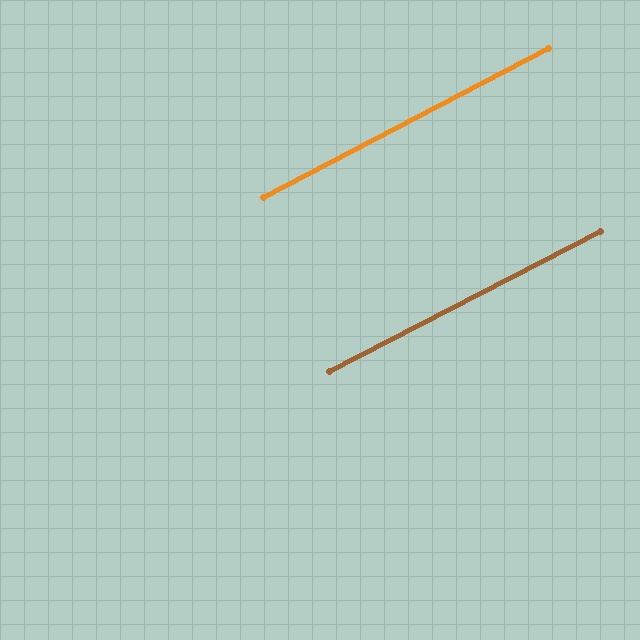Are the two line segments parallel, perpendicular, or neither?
Parallel — their directions differ by only 0.2°.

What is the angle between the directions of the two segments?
Approximately 0 degrees.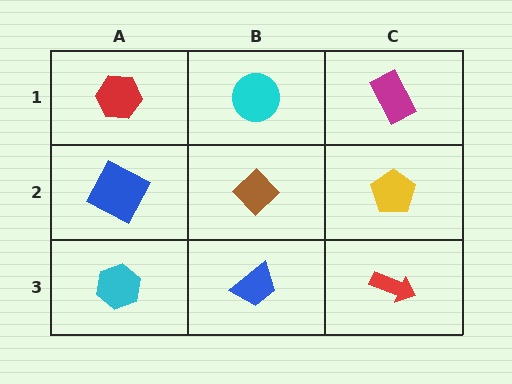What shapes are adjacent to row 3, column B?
A brown diamond (row 2, column B), a cyan hexagon (row 3, column A), a red arrow (row 3, column C).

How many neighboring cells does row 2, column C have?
3.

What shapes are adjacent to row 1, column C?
A yellow pentagon (row 2, column C), a cyan circle (row 1, column B).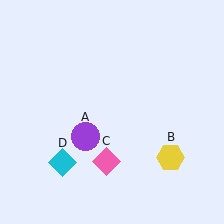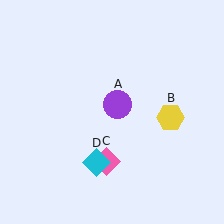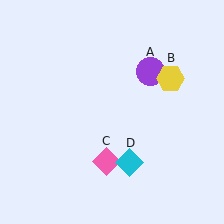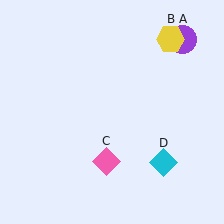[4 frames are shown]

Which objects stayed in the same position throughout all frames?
Pink diamond (object C) remained stationary.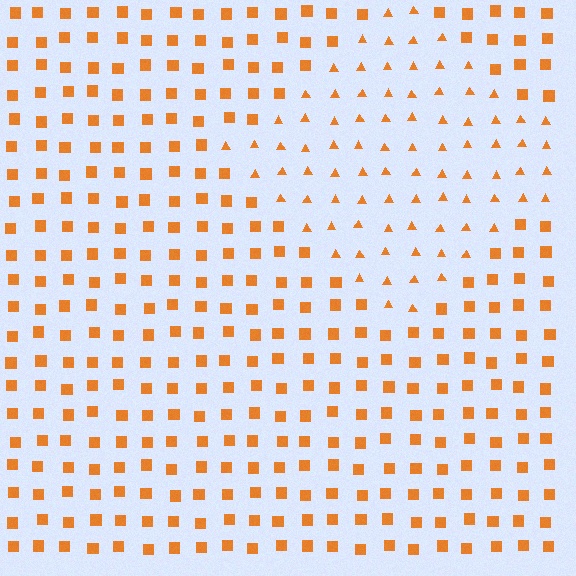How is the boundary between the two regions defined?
The boundary is defined by a change in element shape: triangles inside vs. squares outside. All elements share the same color and spacing.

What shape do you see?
I see a diamond.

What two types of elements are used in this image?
The image uses triangles inside the diamond region and squares outside it.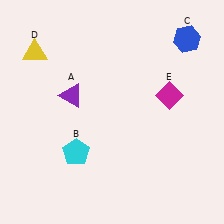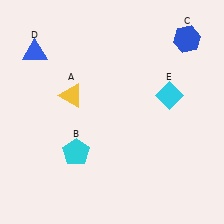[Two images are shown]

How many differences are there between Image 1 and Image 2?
There are 3 differences between the two images.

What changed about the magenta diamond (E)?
In Image 1, E is magenta. In Image 2, it changed to cyan.